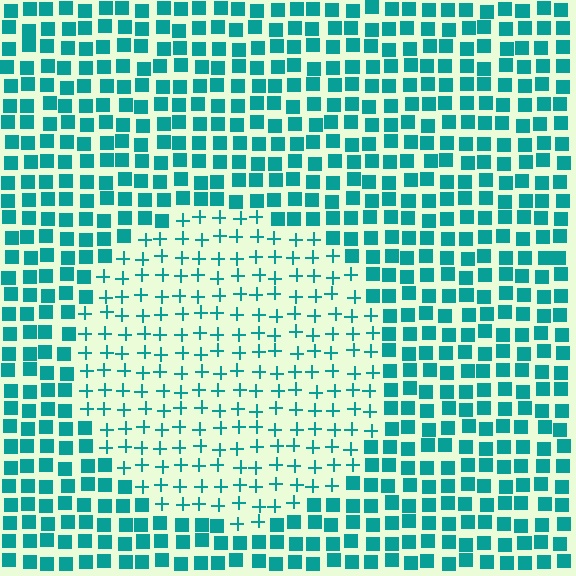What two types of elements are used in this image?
The image uses plus signs inside the circle region and squares outside it.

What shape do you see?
I see a circle.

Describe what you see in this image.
The image is filled with small teal elements arranged in a uniform grid. A circle-shaped region contains plus signs, while the surrounding area contains squares. The boundary is defined purely by the change in element shape.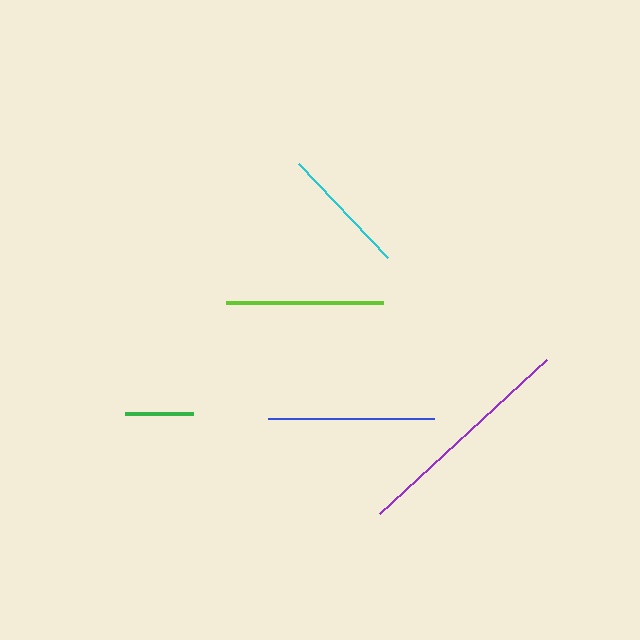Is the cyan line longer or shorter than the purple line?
The purple line is longer than the cyan line.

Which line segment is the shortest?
The green line is the shortest at approximately 69 pixels.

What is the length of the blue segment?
The blue segment is approximately 166 pixels long.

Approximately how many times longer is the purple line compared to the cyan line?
The purple line is approximately 1.8 times the length of the cyan line.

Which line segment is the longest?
The purple line is the longest at approximately 227 pixels.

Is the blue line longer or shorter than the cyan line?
The blue line is longer than the cyan line.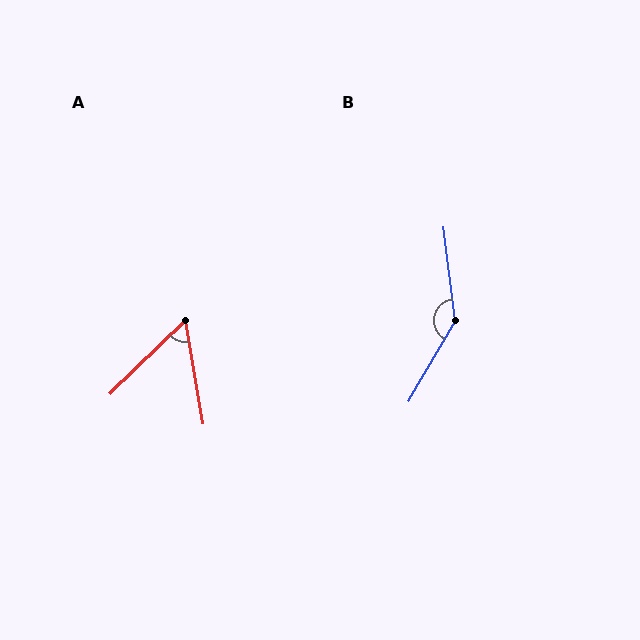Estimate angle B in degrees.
Approximately 143 degrees.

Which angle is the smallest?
A, at approximately 55 degrees.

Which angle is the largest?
B, at approximately 143 degrees.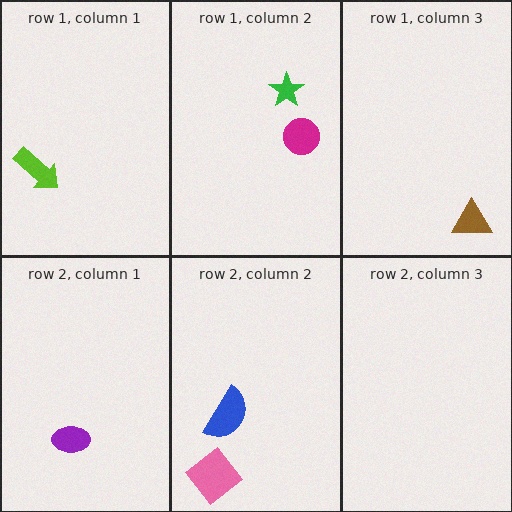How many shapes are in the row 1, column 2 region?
2.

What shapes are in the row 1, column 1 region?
The lime arrow.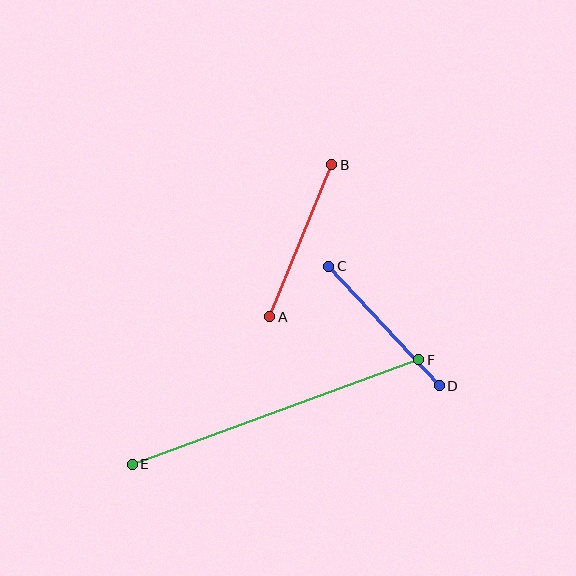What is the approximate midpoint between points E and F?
The midpoint is at approximately (276, 412) pixels.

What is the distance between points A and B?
The distance is approximately 164 pixels.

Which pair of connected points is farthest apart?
Points E and F are farthest apart.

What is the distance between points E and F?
The distance is approximately 305 pixels.